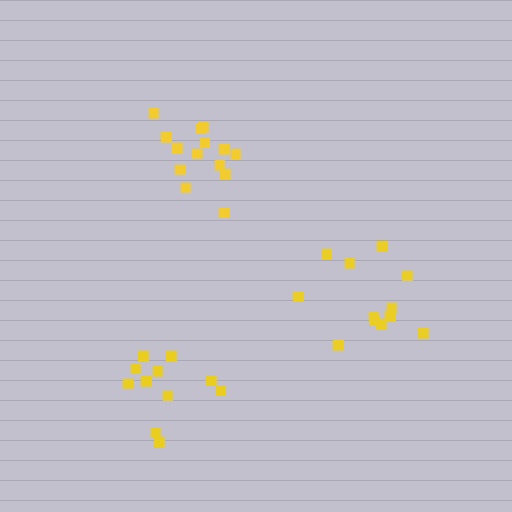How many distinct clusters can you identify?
There are 3 distinct clusters.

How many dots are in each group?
Group 1: 14 dots, Group 2: 12 dots, Group 3: 11 dots (37 total).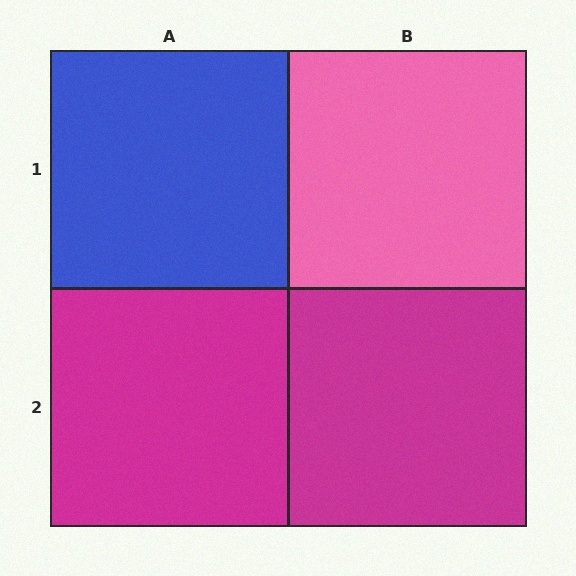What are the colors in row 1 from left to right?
Blue, pink.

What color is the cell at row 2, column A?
Magenta.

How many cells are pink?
1 cell is pink.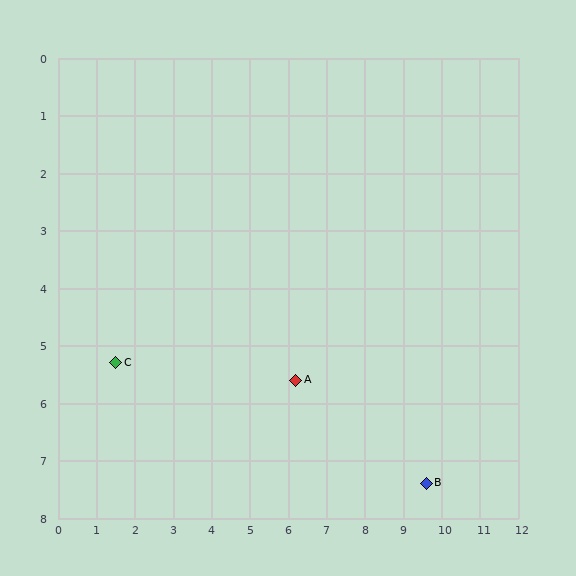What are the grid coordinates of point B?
Point B is at approximately (9.6, 7.4).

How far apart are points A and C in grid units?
Points A and C are about 4.7 grid units apart.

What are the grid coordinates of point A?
Point A is at approximately (6.2, 5.6).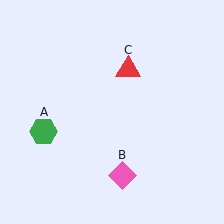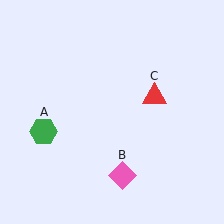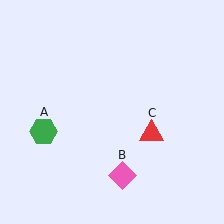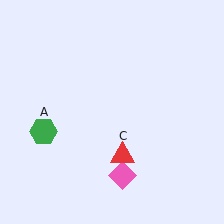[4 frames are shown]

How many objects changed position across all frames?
1 object changed position: red triangle (object C).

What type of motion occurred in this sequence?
The red triangle (object C) rotated clockwise around the center of the scene.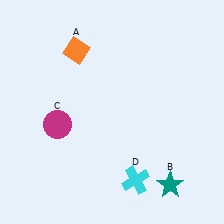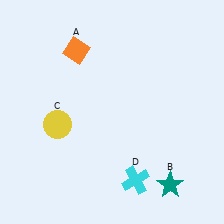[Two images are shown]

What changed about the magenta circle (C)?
In Image 1, C is magenta. In Image 2, it changed to yellow.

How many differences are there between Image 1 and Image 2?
There is 1 difference between the two images.